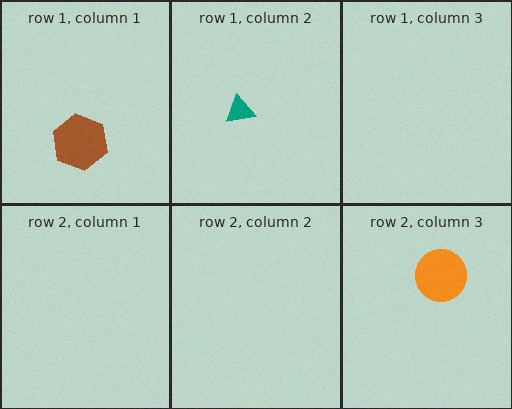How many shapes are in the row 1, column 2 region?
1.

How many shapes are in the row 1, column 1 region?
1.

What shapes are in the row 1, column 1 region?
The brown hexagon.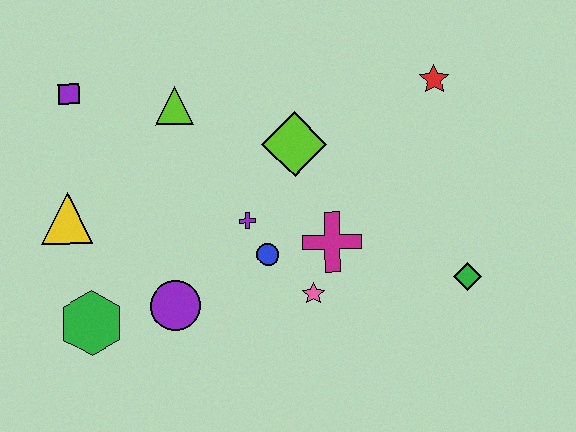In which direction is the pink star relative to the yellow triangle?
The pink star is to the right of the yellow triangle.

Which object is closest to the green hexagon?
The purple circle is closest to the green hexagon.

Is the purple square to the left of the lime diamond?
Yes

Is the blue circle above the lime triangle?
No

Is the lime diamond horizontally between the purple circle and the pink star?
Yes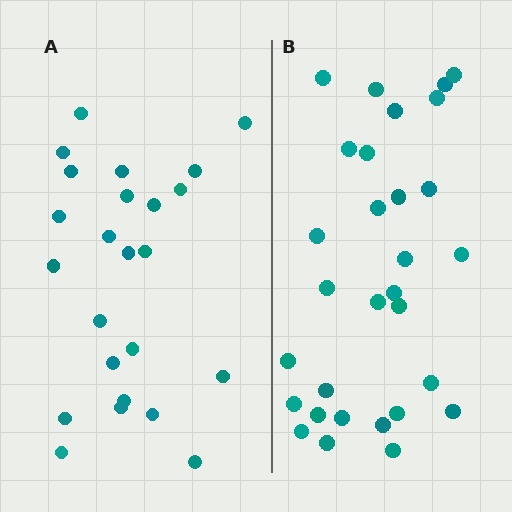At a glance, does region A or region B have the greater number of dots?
Region B (the right region) has more dots.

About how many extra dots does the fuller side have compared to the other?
Region B has about 6 more dots than region A.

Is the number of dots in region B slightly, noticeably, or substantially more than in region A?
Region B has noticeably more, but not dramatically so. The ratio is roughly 1.2 to 1.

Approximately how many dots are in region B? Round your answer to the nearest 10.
About 30 dots.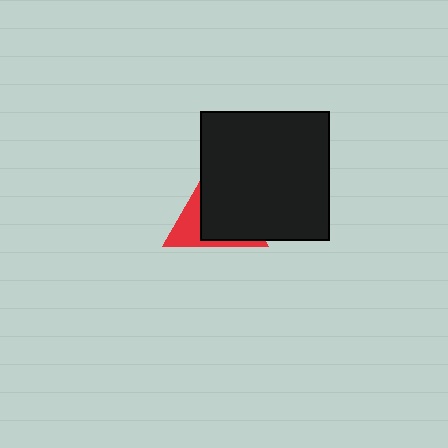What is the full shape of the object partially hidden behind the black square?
The partially hidden object is a red triangle.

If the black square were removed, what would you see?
You would see the complete red triangle.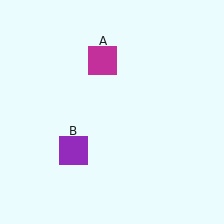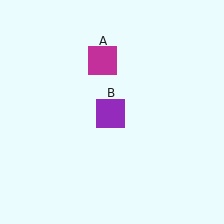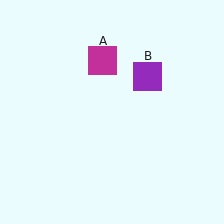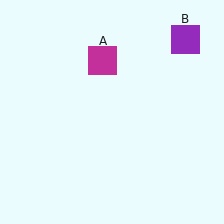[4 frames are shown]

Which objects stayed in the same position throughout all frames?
Magenta square (object A) remained stationary.